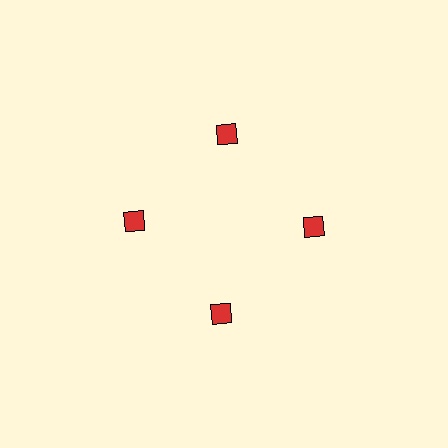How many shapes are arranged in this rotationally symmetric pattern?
There are 4 shapes, arranged in 4 groups of 1.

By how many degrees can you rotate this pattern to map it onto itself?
The pattern maps onto itself every 90 degrees of rotation.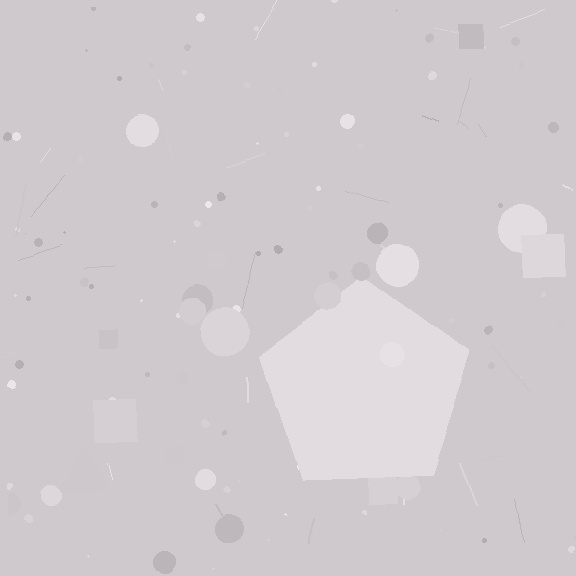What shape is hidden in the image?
A pentagon is hidden in the image.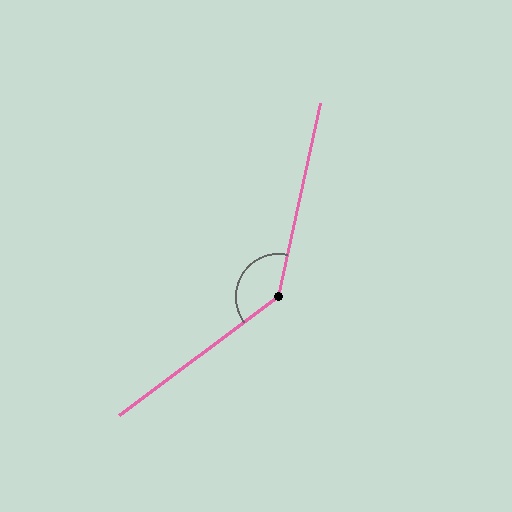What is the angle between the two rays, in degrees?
Approximately 139 degrees.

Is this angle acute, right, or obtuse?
It is obtuse.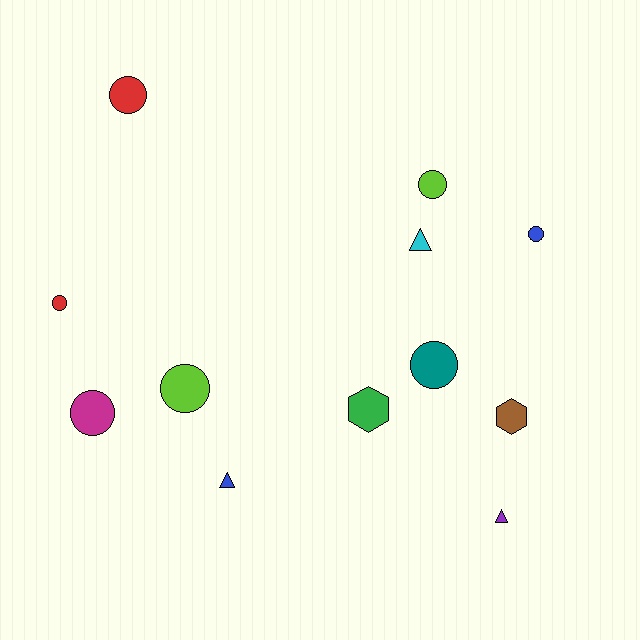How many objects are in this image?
There are 12 objects.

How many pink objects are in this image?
There are no pink objects.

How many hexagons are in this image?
There are 2 hexagons.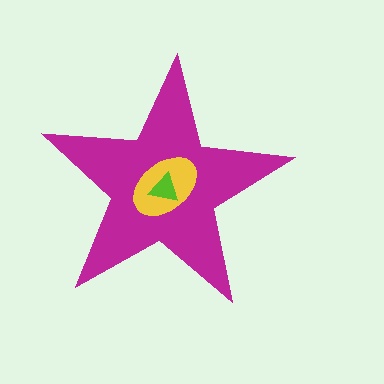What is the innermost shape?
The lime triangle.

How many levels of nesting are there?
3.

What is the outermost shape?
The magenta star.